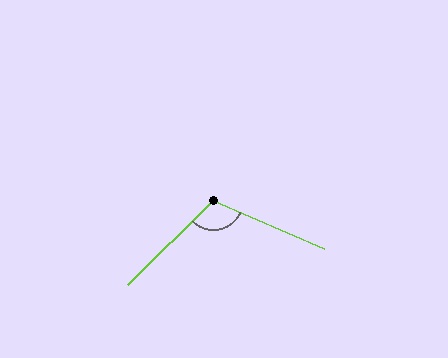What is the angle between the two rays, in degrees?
Approximately 111 degrees.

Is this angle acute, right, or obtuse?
It is obtuse.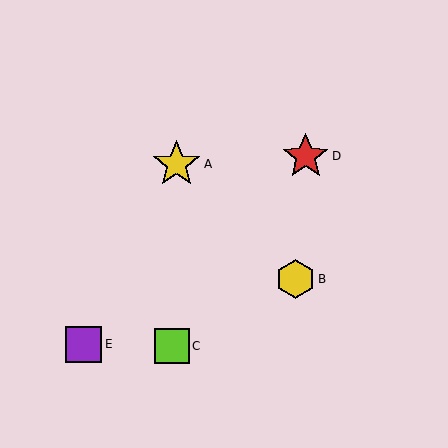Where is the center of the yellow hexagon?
The center of the yellow hexagon is at (296, 279).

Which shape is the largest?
The yellow star (labeled A) is the largest.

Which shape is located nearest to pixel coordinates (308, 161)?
The red star (labeled D) at (306, 156) is nearest to that location.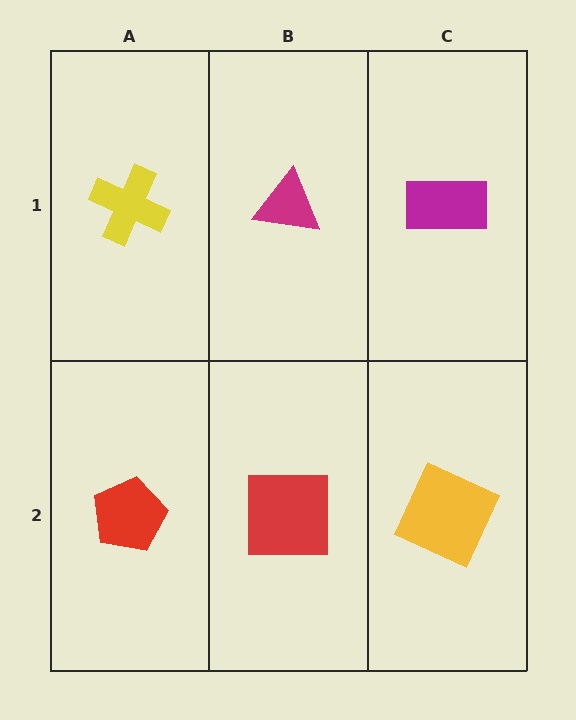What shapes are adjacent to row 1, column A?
A red pentagon (row 2, column A), a magenta triangle (row 1, column B).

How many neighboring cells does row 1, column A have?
2.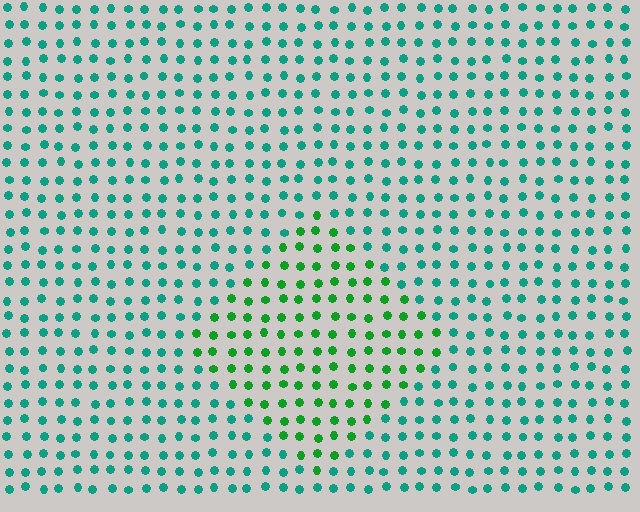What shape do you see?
I see a diamond.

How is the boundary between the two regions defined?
The boundary is defined purely by a slight shift in hue (about 39 degrees). Spacing, size, and orientation are identical on both sides.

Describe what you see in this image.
The image is filled with small teal elements in a uniform arrangement. A diamond-shaped region is visible where the elements are tinted to a slightly different hue, forming a subtle color boundary.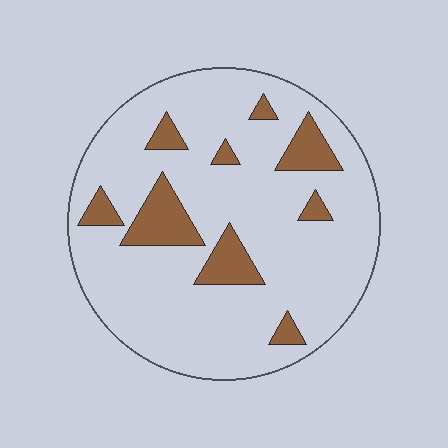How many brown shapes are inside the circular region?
9.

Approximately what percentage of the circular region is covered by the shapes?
Approximately 15%.